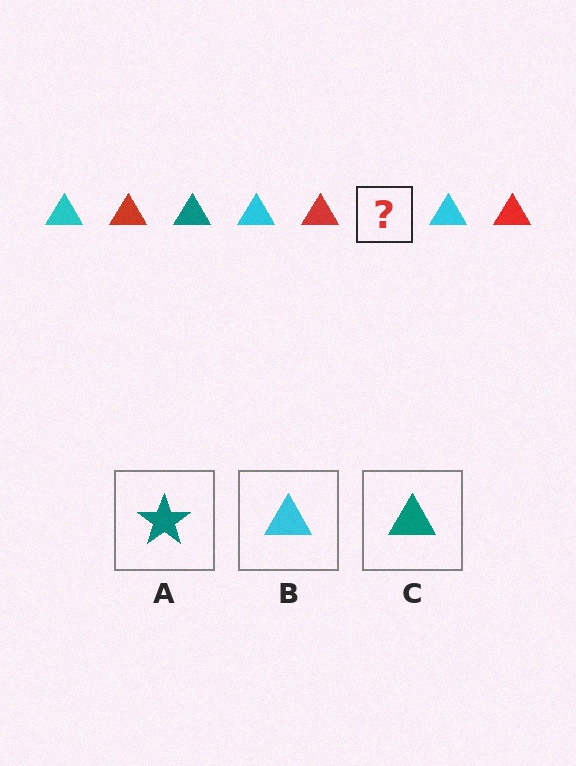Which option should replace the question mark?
Option C.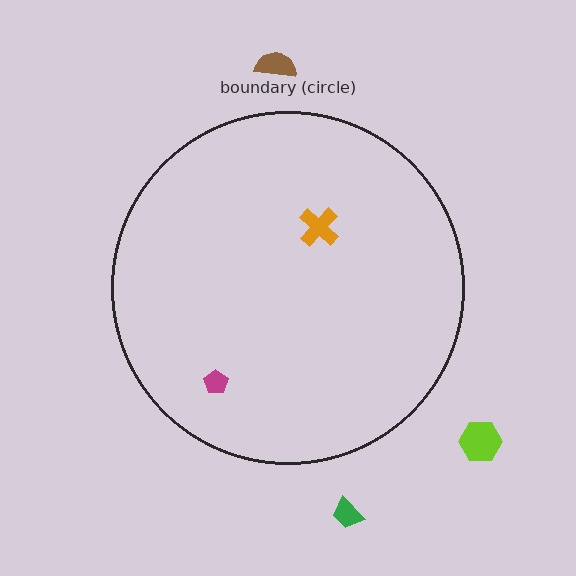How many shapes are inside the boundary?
2 inside, 3 outside.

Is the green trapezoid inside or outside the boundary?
Outside.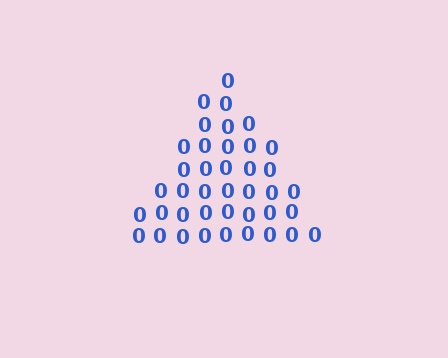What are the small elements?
The small elements are digit 0's.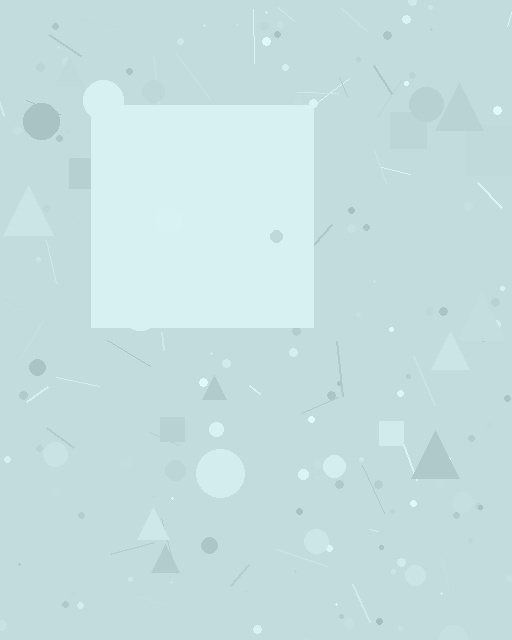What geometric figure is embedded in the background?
A square is embedded in the background.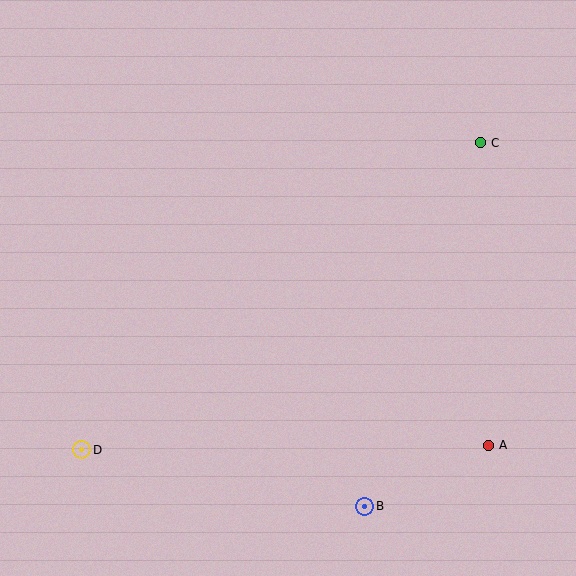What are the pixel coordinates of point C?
Point C is at (480, 143).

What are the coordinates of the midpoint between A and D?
The midpoint between A and D is at (285, 447).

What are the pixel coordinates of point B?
Point B is at (365, 506).